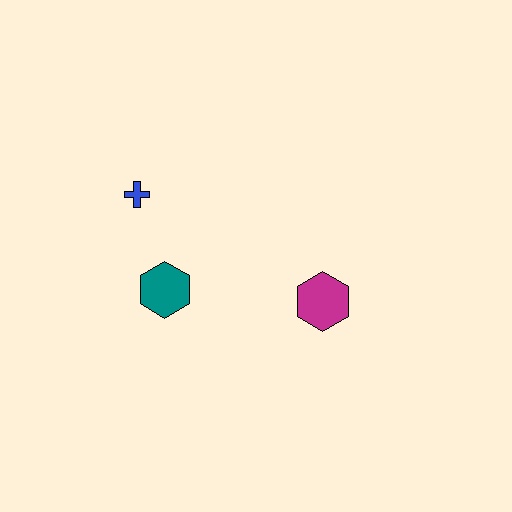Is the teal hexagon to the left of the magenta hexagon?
Yes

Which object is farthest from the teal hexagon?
The magenta hexagon is farthest from the teal hexagon.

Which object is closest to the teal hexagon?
The blue cross is closest to the teal hexagon.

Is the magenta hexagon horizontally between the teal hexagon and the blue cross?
No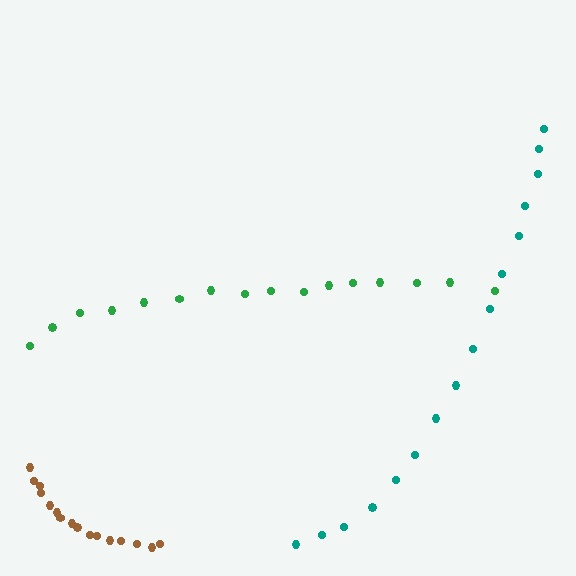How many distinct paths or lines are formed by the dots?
There are 3 distinct paths.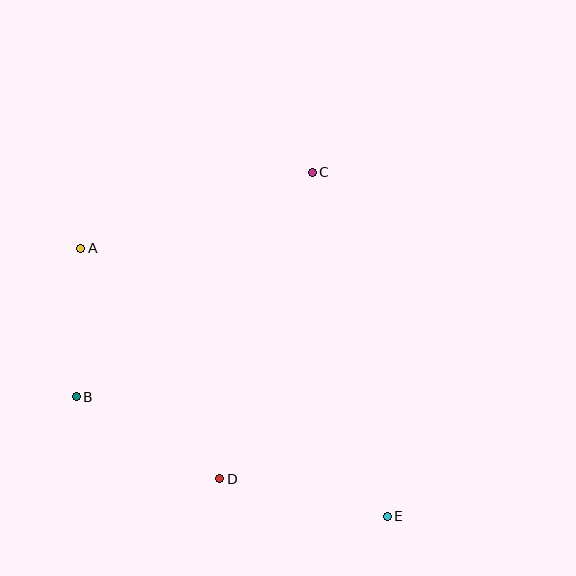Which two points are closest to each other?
Points A and B are closest to each other.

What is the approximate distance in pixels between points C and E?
The distance between C and E is approximately 352 pixels.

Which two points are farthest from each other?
Points A and E are farthest from each other.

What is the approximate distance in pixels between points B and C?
The distance between B and C is approximately 326 pixels.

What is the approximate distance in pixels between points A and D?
The distance between A and D is approximately 269 pixels.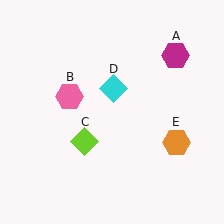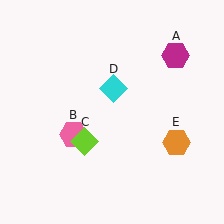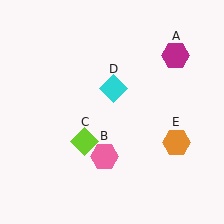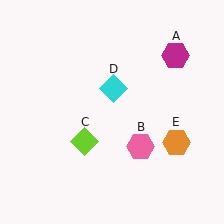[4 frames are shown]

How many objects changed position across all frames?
1 object changed position: pink hexagon (object B).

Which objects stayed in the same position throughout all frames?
Magenta hexagon (object A) and lime diamond (object C) and cyan diamond (object D) and orange hexagon (object E) remained stationary.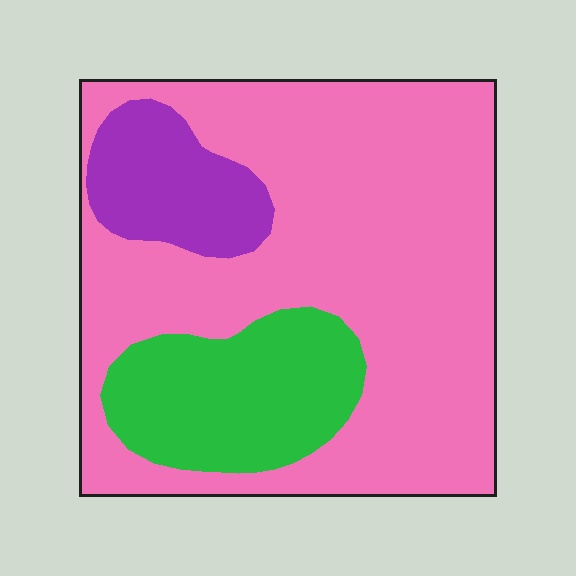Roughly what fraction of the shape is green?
Green covers about 20% of the shape.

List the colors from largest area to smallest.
From largest to smallest: pink, green, purple.